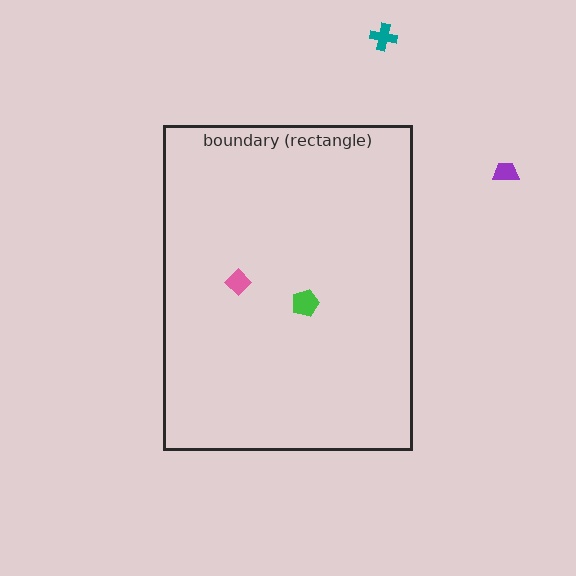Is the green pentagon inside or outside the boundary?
Inside.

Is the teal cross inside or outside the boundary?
Outside.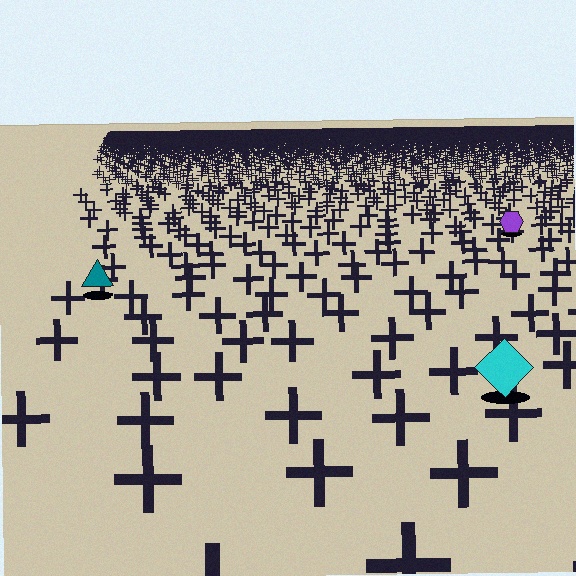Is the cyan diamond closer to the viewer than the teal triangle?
Yes. The cyan diamond is closer — you can tell from the texture gradient: the ground texture is coarser near it.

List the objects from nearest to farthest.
From nearest to farthest: the cyan diamond, the teal triangle, the purple hexagon.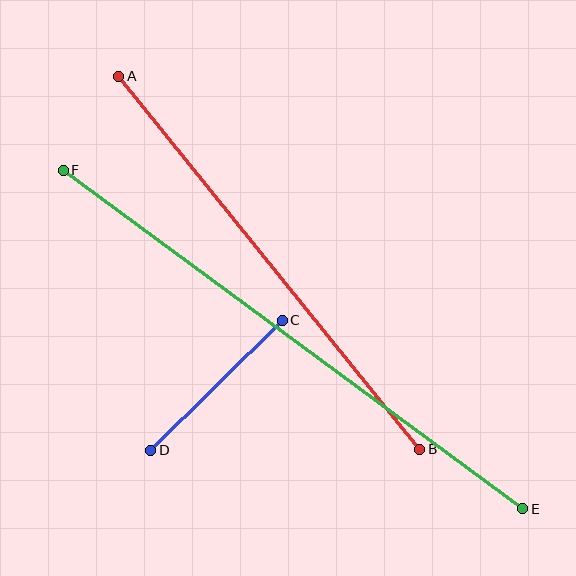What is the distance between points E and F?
The distance is approximately 570 pixels.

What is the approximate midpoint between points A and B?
The midpoint is at approximately (269, 263) pixels.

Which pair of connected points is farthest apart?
Points E and F are farthest apart.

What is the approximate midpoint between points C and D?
The midpoint is at approximately (216, 385) pixels.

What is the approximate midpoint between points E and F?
The midpoint is at approximately (293, 339) pixels.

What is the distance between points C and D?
The distance is approximately 185 pixels.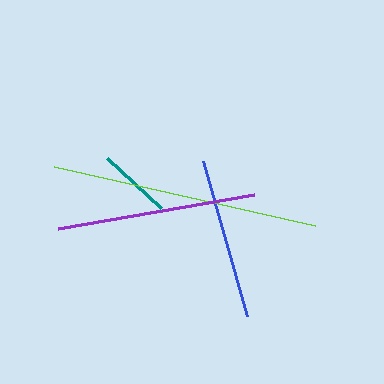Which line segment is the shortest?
The teal line is the shortest at approximately 74 pixels.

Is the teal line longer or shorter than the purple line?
The purple line is longer than the teal line.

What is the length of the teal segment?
The teal segment is approximately 74 pixels long.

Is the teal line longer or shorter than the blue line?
The blue line is longer than the teal line.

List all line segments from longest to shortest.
From longest to shortest: lime, purple, blue, teal.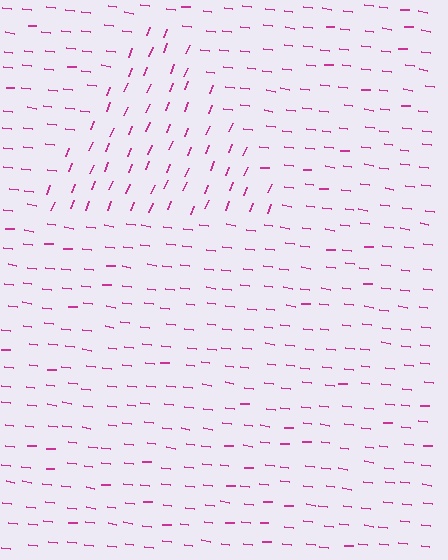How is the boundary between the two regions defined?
The boundary is defined purely by a change in line orientation (approximately 75 degrees difference). All lines are the same color and thickness.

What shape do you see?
I see a triangle.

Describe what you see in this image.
The image is filled with small magenta line segments. A triangle region in the image has lines oriented differently from the surrounding lines, creating a visible texture boundary.